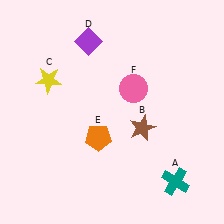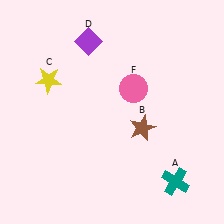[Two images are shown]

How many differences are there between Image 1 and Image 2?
There is 1 difference between the two images.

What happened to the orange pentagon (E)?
The orange pentagon (E) was removed in Image 2. It was in the bottom-left area of Image 1.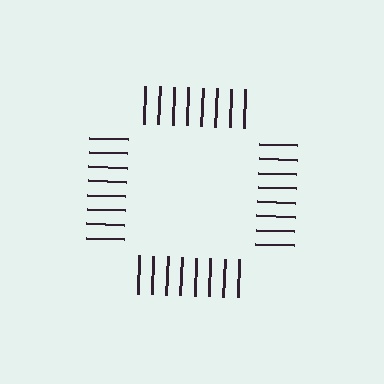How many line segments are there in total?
32 — 8 along each of the 4 edges.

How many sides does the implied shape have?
4 sides — the line-ends trace a square.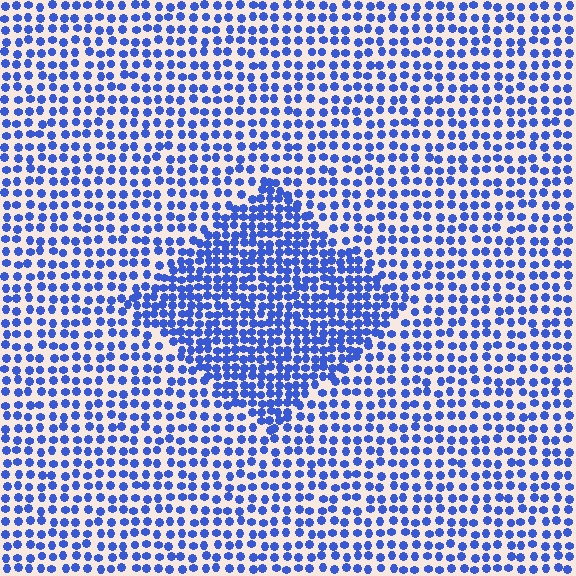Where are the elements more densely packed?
The elements are more densely packed inside the diamond boundary.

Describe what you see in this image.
The image contains small blue elements arranged at two different densities. A diamond-shaped region is visible where the elements are more densely packed than the surrounding area.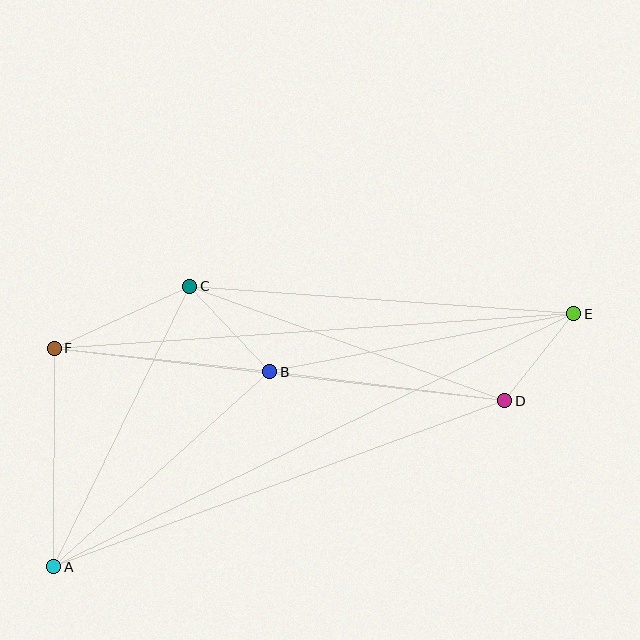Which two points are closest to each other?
Points D and E are closest to each other.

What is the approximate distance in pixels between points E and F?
The distance between E and F is approximately 521 pixels.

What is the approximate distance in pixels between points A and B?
The distance between A and B is approximately 291 pixels.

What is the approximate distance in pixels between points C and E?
The distance between C and E is approximately 385 pixels.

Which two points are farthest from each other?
Points A and E are farthest from each other.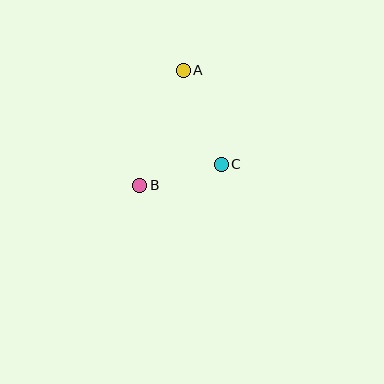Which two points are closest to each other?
Points B and C are closest to each other.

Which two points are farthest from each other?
Points A and B are farthest from each other.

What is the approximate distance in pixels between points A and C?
The distance between A and C is approximately 101 pixels.